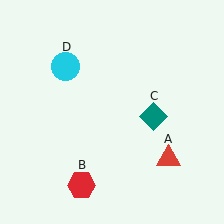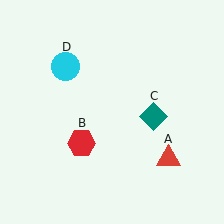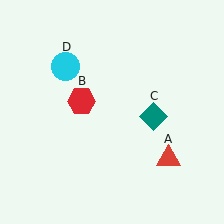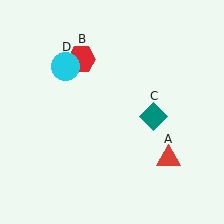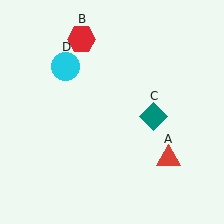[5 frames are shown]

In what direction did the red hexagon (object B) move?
The red hexagon (object B) moved up.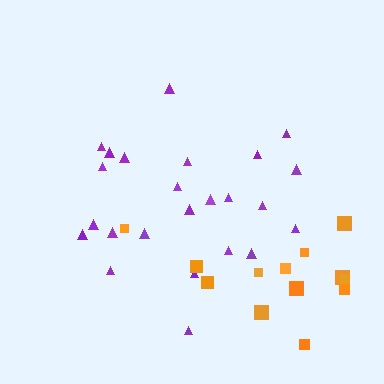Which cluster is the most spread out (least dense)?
Orange.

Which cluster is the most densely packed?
Purple.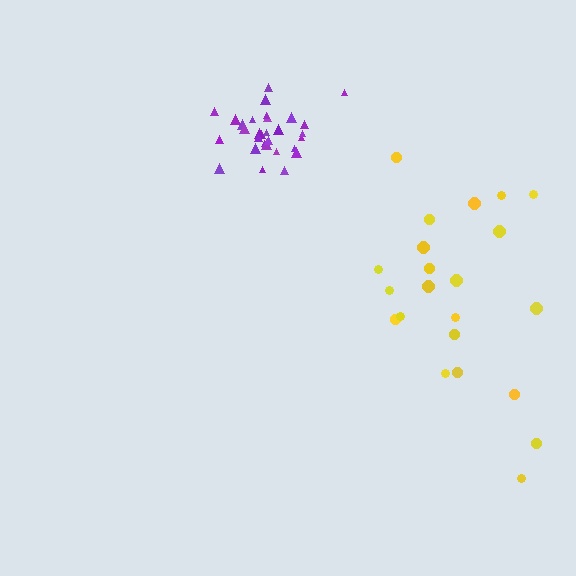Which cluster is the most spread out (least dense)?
Yellow.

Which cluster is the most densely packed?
Purple.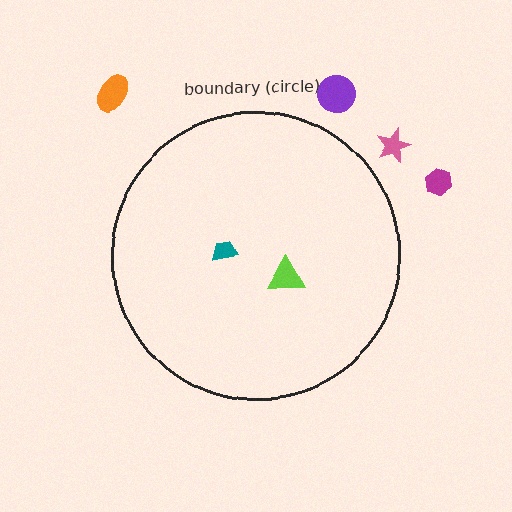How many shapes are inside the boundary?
2 inside, 4 outside.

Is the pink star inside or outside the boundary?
Outside.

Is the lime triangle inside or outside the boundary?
Inside.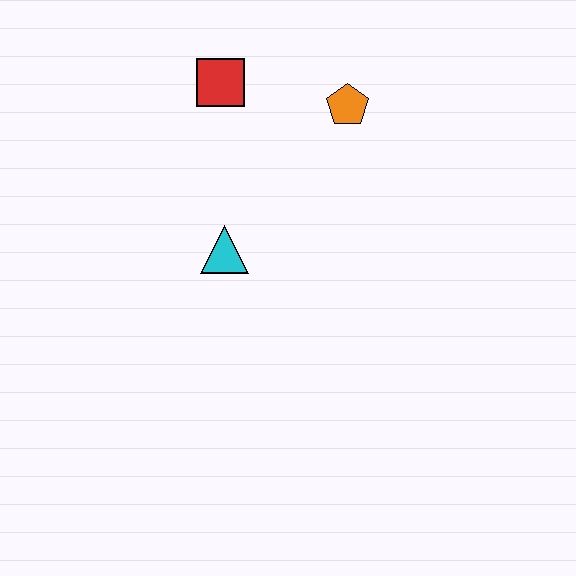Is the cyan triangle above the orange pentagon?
No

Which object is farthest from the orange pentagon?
The cyan triangle is farthest from the orange pentagon.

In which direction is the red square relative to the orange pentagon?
The red square is to the left of the orange pentagon.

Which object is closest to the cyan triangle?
The red square is closest to the cyan triangle.